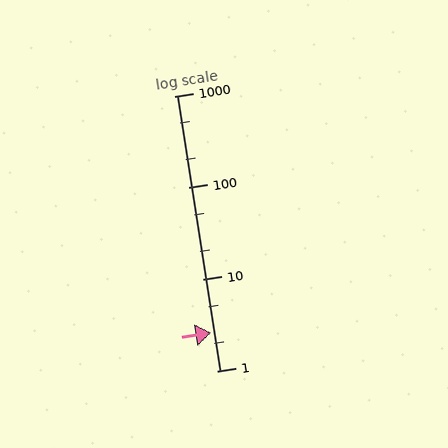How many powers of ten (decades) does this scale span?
The scale spans 3 decades, from 1 to 1000.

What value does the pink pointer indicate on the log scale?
The pointer indicates approximately 2.6.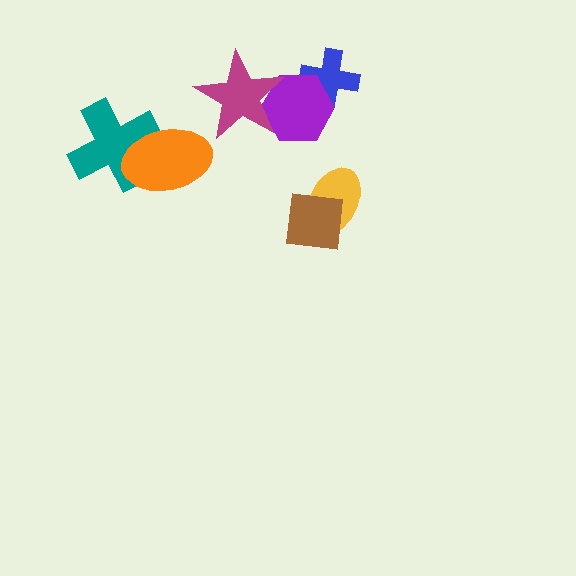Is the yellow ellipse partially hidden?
Yes, it is partially covered by another shape.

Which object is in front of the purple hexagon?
The magenta star is in front of the purple hexagon.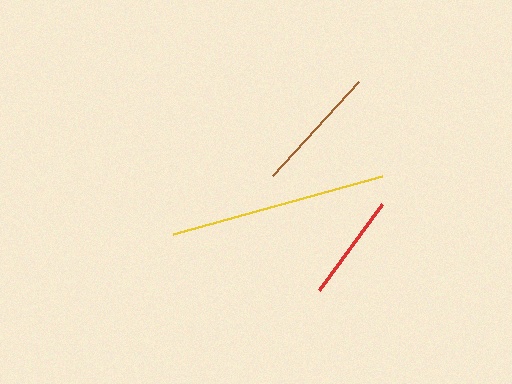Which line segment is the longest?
The yellow line is the longest at approximately 217 pixels.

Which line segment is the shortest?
The red line is the shortest at approximately 107 pixels.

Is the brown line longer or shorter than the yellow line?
The yellow line is longer than the brown line.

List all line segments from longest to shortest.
From longest to shortest: yellow, brown, red.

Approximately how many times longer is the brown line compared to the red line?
The brown line is approximately 1.2 times the length of the red line.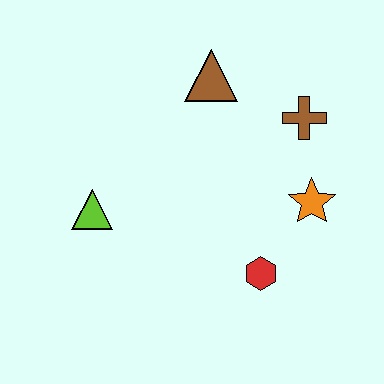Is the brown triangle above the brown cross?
Yes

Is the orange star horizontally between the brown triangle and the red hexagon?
No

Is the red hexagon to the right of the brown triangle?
Yes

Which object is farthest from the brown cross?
The lime triangle is farthest from the brown cross.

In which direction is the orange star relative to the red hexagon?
The orange star is above the red hexagon.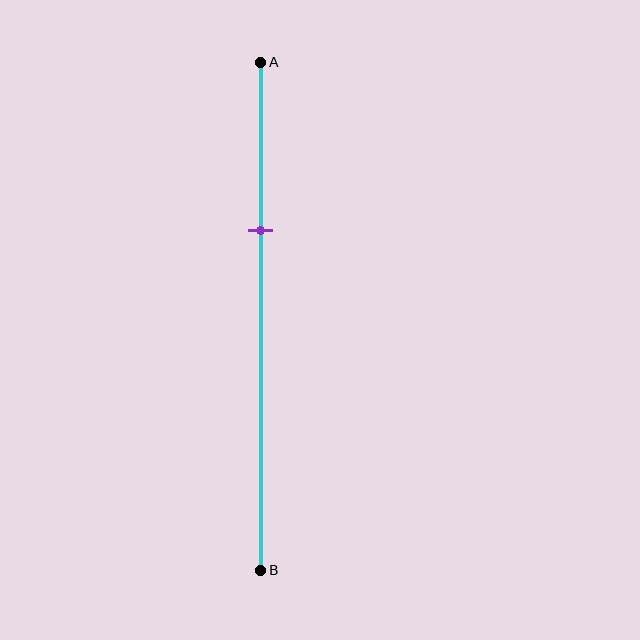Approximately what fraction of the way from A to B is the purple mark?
The purple mark is approximately 35% of the way from A to B.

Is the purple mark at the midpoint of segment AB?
No, the mark is at about 35% from A, not at the 50% midpoint.